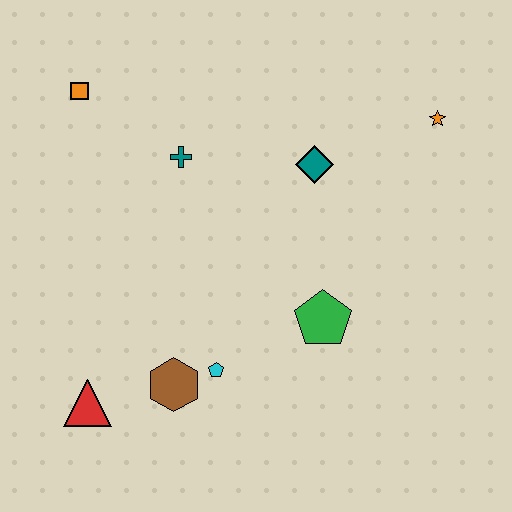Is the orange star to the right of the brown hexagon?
Yes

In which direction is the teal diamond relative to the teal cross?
The teal diamond is to the right of the teal cross.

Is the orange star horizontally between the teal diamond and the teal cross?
No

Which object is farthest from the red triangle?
The orange star is farthest from the red triangle.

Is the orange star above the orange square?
No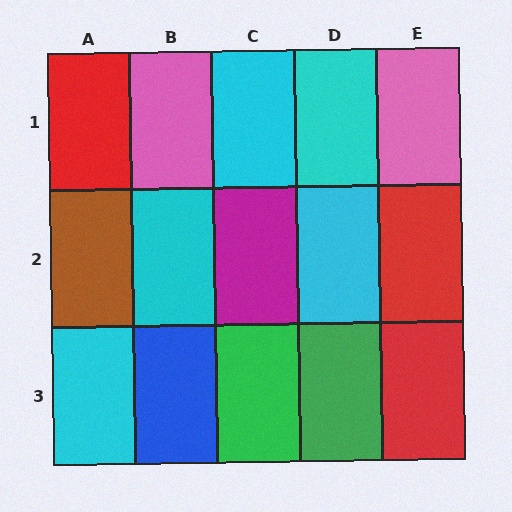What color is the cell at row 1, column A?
Red.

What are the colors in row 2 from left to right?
Brown, cyan, magenta, cyan, red.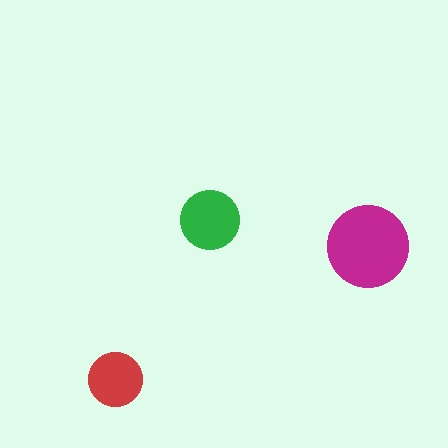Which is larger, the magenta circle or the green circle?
The magenta one.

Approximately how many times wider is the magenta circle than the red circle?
About 1.5 times wider.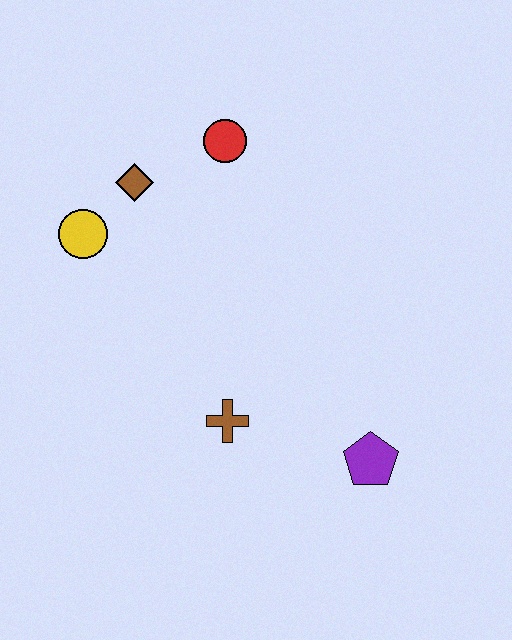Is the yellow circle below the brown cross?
No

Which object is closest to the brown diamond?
The yellow circle is closest to the brown diamond.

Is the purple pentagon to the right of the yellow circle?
Yes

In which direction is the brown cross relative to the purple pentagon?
The brown cross is to the left of the purple pentagon.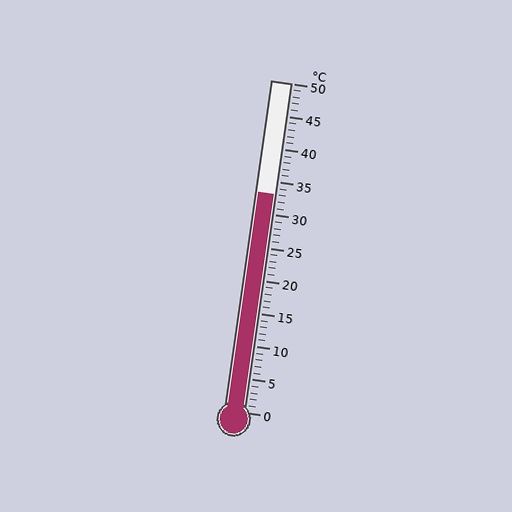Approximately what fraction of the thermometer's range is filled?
The thermometer is filled to approximately 65% of its range.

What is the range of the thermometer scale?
The thermometer scale ranges from 0°C to 50°C.